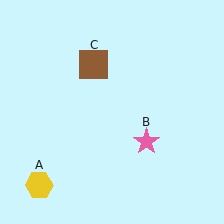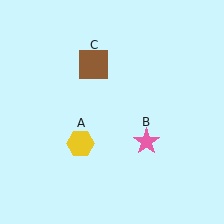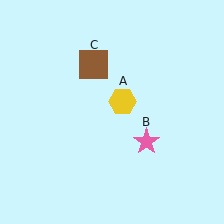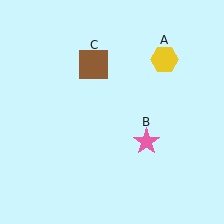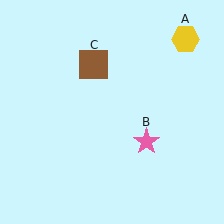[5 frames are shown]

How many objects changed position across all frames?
1 object changed position: yellow hexagon (object A).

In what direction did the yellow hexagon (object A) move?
The yellow hexagon (object A) moved up and to the right.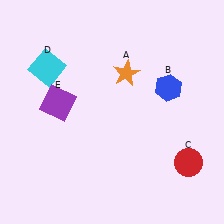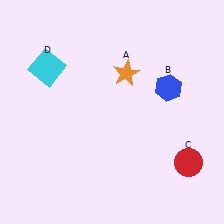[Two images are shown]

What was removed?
The purple square (E) was removed in Image 2.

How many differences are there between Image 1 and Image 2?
There is 1 difference between the two images.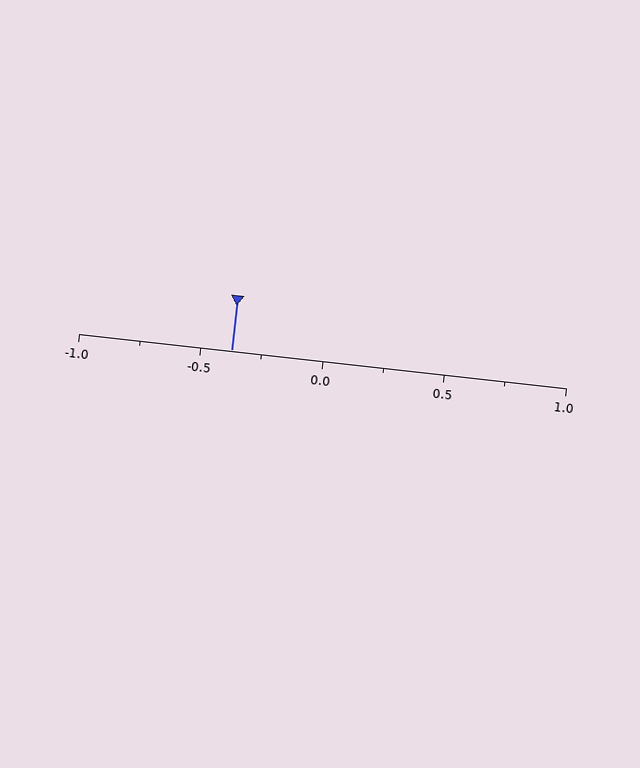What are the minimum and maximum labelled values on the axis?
The axis runs from -1.0 to 1.0.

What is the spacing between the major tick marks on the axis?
The major ticks are spaced 0.5 apart.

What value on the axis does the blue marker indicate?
The marker indicates approximately -0.38.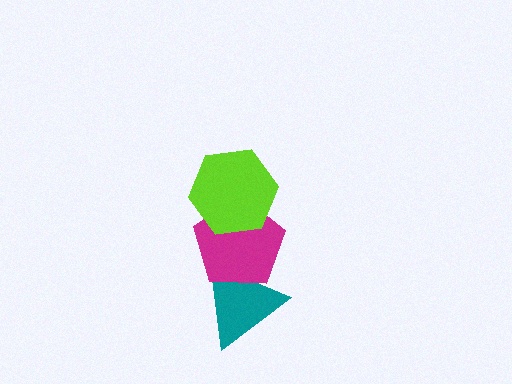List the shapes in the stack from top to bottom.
From top to bottom: the lime hexagon, the magenta pentagon, the teal triangle.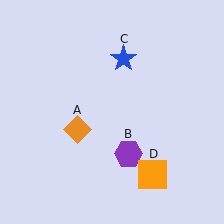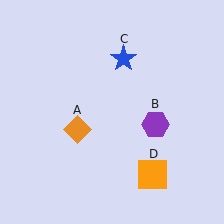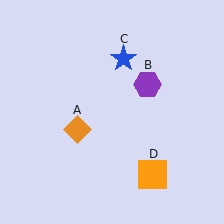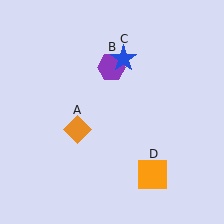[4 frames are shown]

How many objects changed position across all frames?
1 object changed position: purple hexagon (object B).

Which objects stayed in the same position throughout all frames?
Orange diamond (object A) and blue star (object C) and orange square (object D) remained stationary.